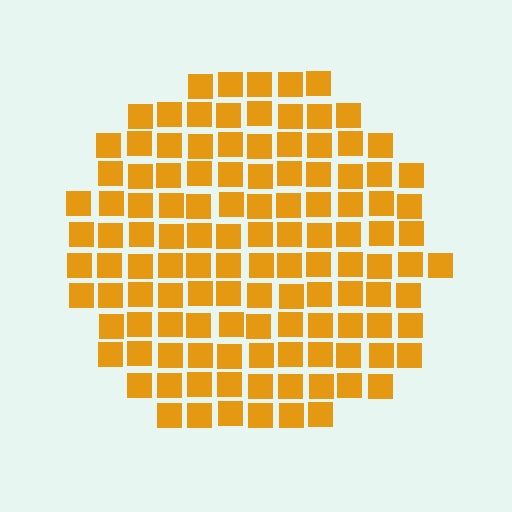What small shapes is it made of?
It is made of small squares.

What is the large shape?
The large shape is a circle.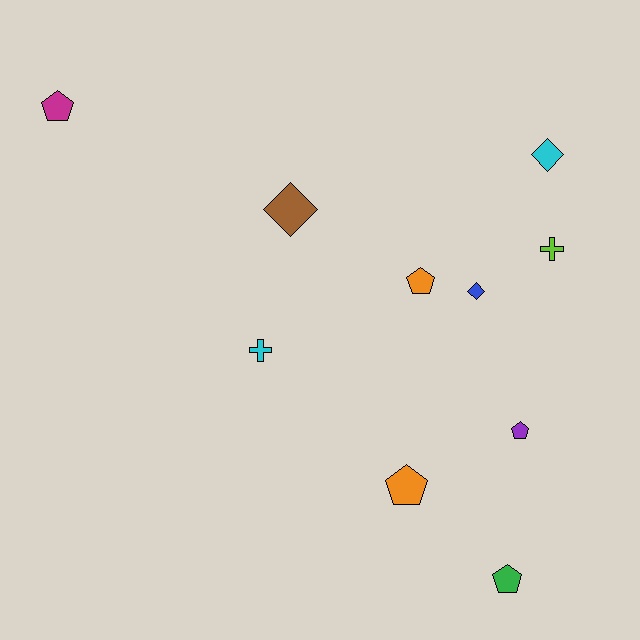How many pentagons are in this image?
There are 5 pentagons.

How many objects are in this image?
There are 10 objects.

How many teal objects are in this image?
There are no teal objects.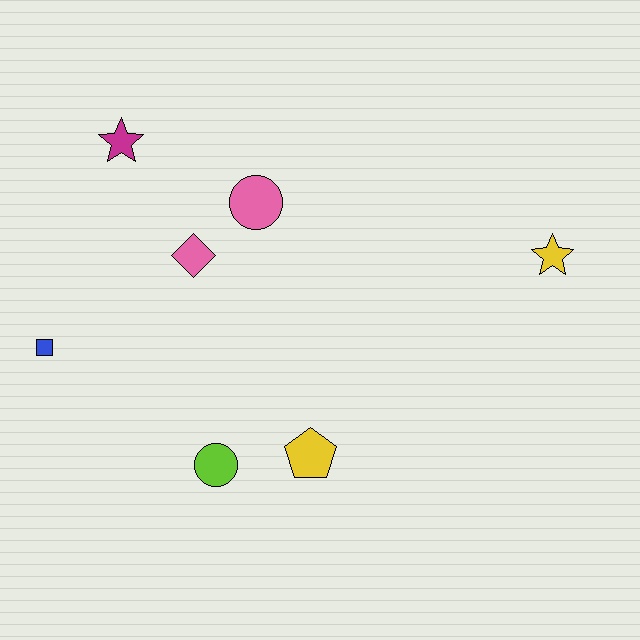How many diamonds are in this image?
There is 1 diamond.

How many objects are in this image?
There are 7 objects.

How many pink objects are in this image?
There are 2 pink objects.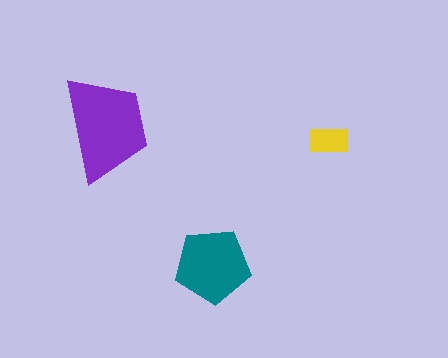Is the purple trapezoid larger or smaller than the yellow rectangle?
Larger.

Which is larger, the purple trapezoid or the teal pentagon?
The purple trapezoid.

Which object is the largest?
The purple trapezoid.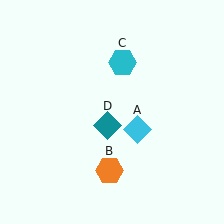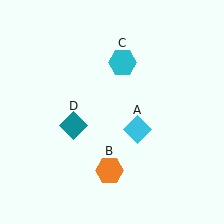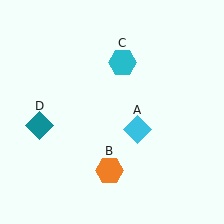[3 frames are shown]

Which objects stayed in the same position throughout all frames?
Cyan diamond (object A) and orange hexagon (object B) and cyan hexagon (object C) remained stationary.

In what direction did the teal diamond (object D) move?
The teal diamond (object D) moved left.